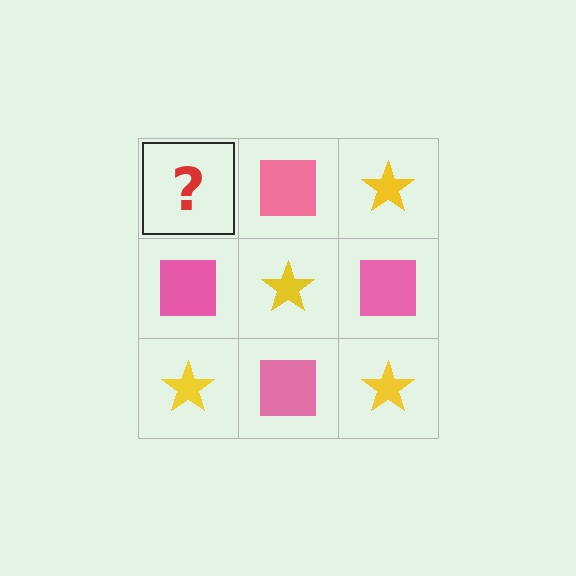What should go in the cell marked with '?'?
The missing cell should contain a yellow star.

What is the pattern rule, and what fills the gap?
The rule is that it alternates yellow star and pink square in a checkerboard pattern. The gap should be filled with a yellow star.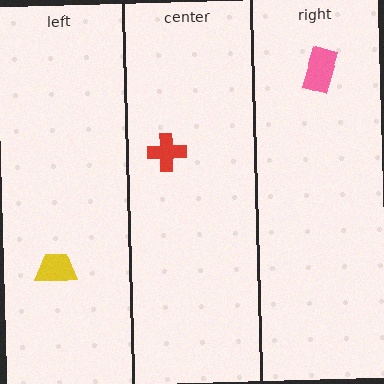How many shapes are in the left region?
1.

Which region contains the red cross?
The center region.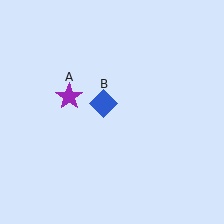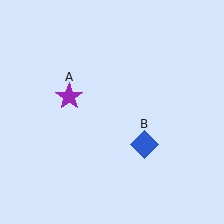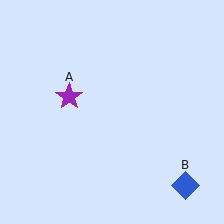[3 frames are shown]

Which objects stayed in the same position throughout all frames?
Purple star (object A) remained stationary.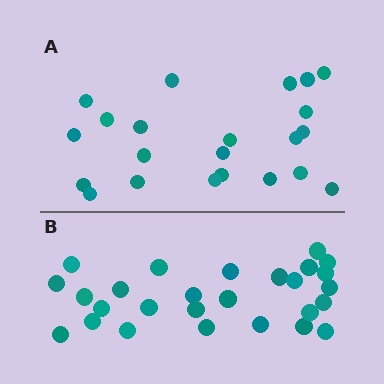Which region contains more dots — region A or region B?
Region B (the bottom region) has more dots.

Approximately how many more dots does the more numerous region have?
Region B has about 5 more dots than region A.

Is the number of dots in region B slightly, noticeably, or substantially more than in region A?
Region B has only slightly more — the two regions are fairly close. The ratio is roughly 1.2 to 1.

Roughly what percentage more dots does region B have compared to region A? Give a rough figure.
About 25% more.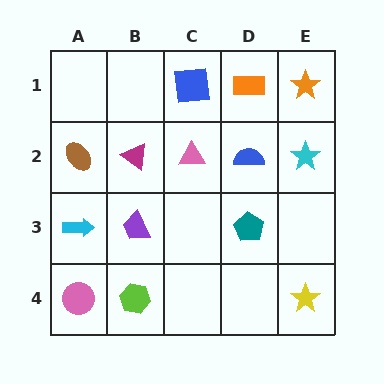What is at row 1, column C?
A blue square.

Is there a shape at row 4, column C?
No, that cell is empty.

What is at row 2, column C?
A pink triangle.